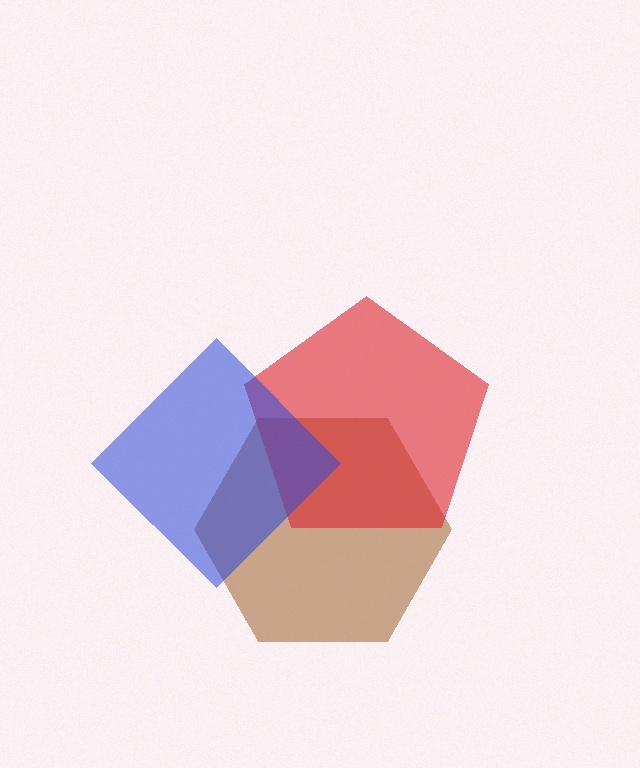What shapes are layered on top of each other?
The layered shapes are: a brown hexagon, a red pentagon, a blue diamond.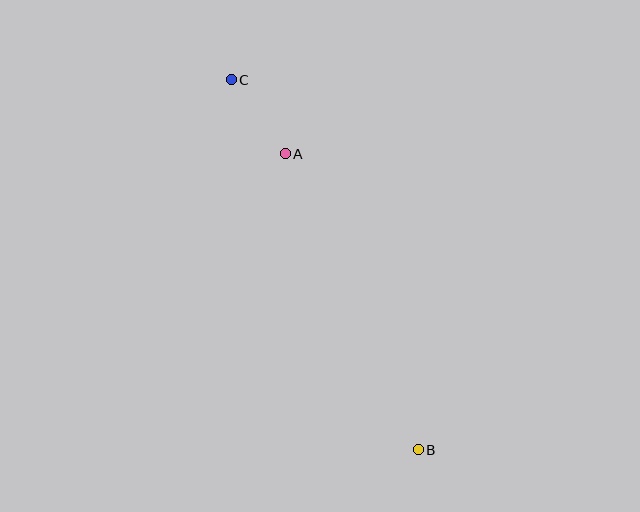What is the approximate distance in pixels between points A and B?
The distance between A and B is approximately 325 pixels.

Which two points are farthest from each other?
Points B and C are farthest from each other.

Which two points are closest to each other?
Points A and C are closest to each other.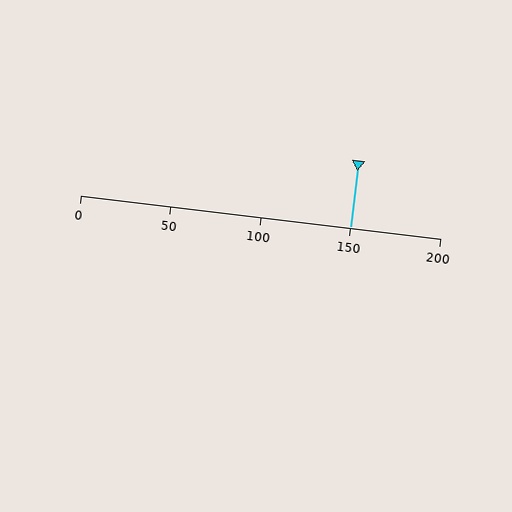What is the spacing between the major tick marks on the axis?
The major ticks are spaced 50 apart.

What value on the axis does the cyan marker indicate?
The marker indicates approximately 150.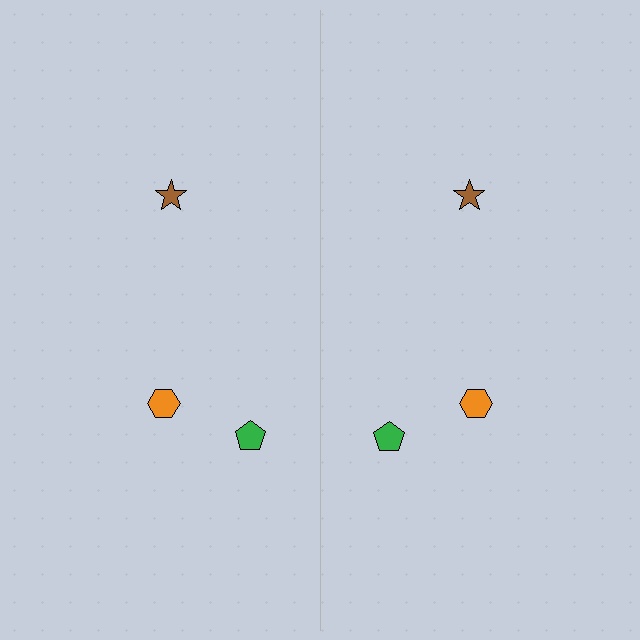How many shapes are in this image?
There are 6 shapes in this image.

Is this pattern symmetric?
Yes, this pattern has bilateral (reflection) symmetry.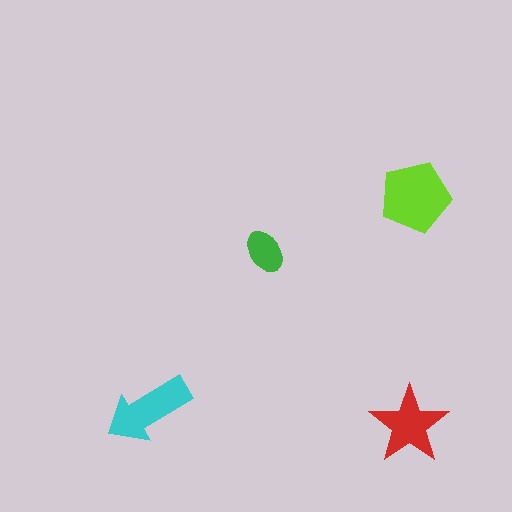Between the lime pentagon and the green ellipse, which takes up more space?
The lime pentagon.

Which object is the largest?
The lime pentagon.